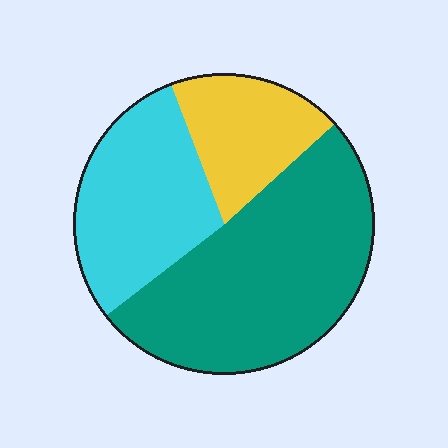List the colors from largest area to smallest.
From largest to smallest: teal, cyan, yellow.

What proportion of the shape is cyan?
Cyan covers roughly 30% of the shape.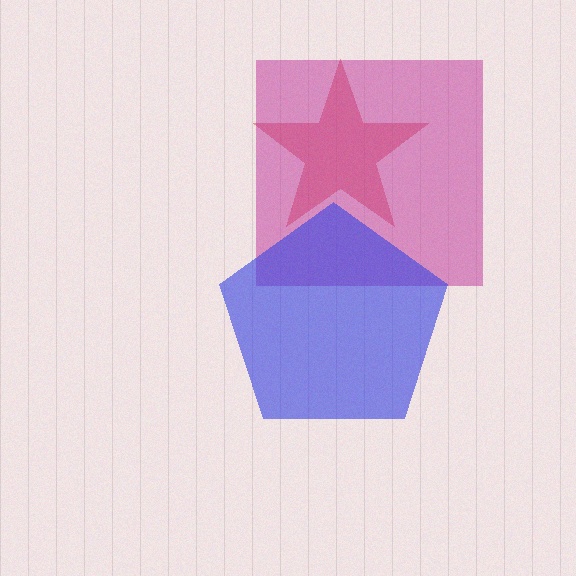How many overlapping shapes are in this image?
There are 3 overlapping shapes in the image.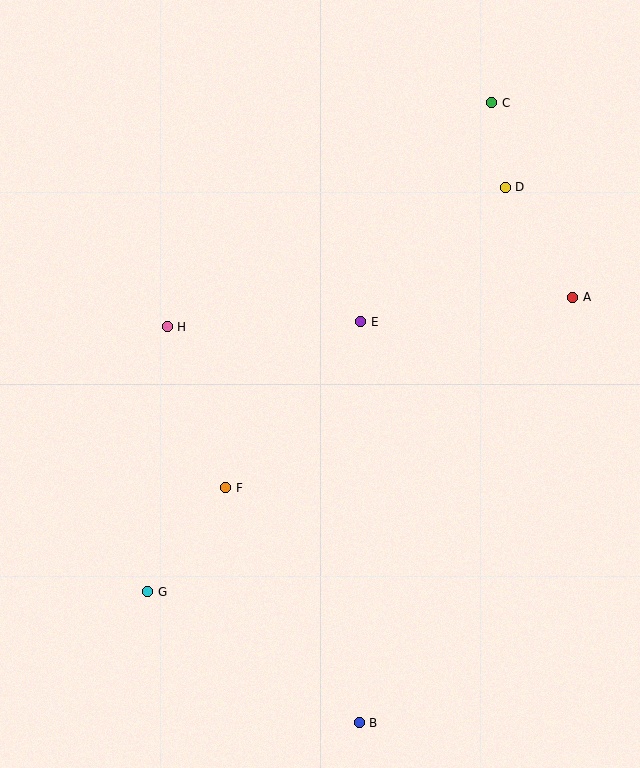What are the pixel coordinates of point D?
Point D is at (505, 187).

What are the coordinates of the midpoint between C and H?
The midpoint between C and H is at (330, 215).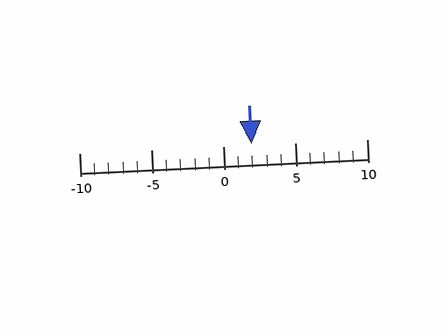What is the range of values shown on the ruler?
The ruler shows values from -10 to 10.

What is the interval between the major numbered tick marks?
The major tick marks are spaced 5 units apart.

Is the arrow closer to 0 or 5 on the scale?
The arrow is closer to 0.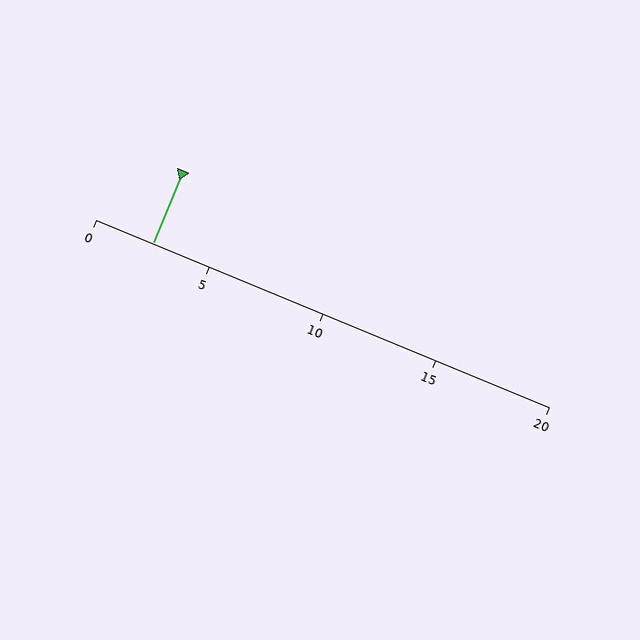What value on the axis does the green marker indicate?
The marker indicates approximately 2.5.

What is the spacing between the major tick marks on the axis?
The major ticks are spaced 5 apart.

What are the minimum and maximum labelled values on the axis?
The axis runs from 0 to 20.